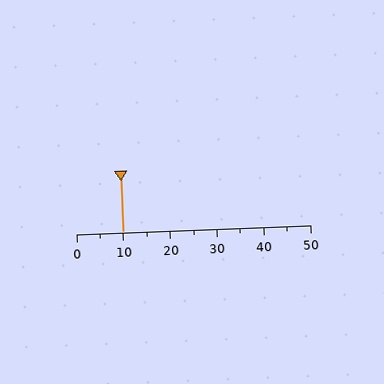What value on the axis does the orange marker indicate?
The marker indicates approximately 10.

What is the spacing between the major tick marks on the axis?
The major ticks are spaced 10 apart.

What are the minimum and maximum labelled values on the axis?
The axis runs from 0 to 50.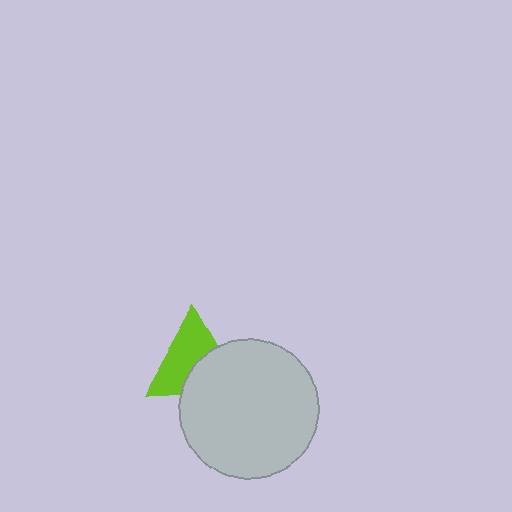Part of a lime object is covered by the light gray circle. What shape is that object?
It is a triangle.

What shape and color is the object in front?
The object in front is a light gray circle.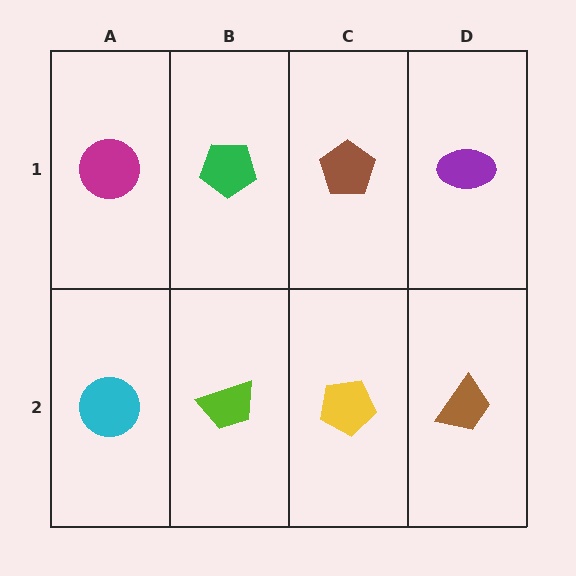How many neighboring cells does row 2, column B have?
3.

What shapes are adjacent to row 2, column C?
A brown pentagon (row 1, column C), a lime trapezoid (row 2, column B), a brown trapezoid (row 2, column D).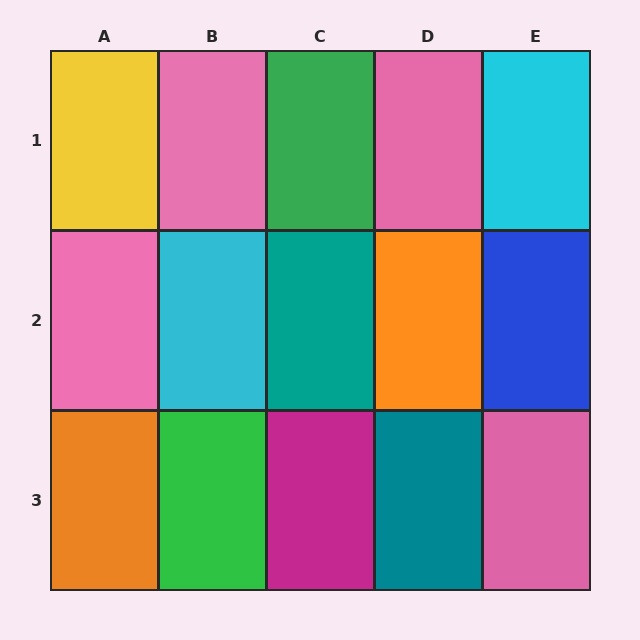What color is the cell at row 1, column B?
Pink.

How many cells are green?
2 cells are green.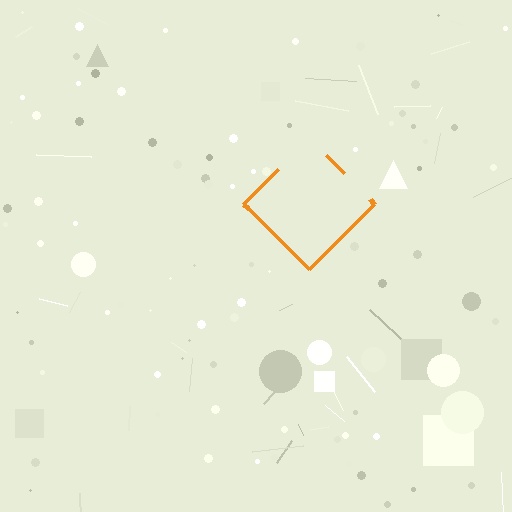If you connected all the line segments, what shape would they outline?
They would outline a diamond.